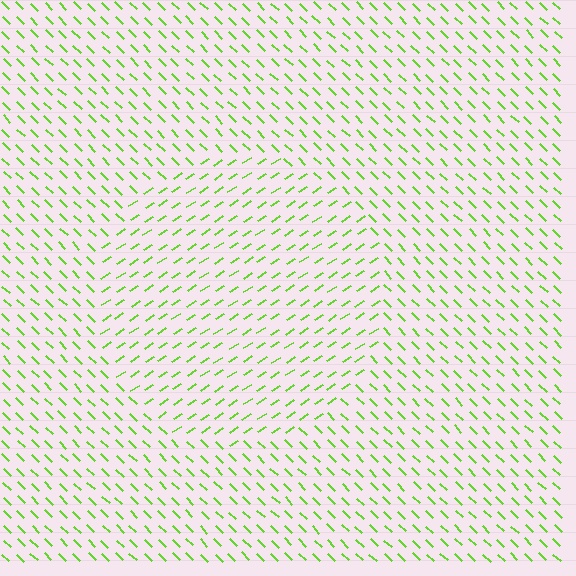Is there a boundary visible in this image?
Yes, there is a texture boundary formed by a change in line orientation.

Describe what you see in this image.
The image is filled with small lime line segments. A circle region in the image has lines oriented differently from the surrounding lines, creating a visible texture boundary.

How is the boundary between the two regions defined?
The boundary is defined purely by a change in line orientation (approximately 78 degrees difference). All lines are the same color and thickness.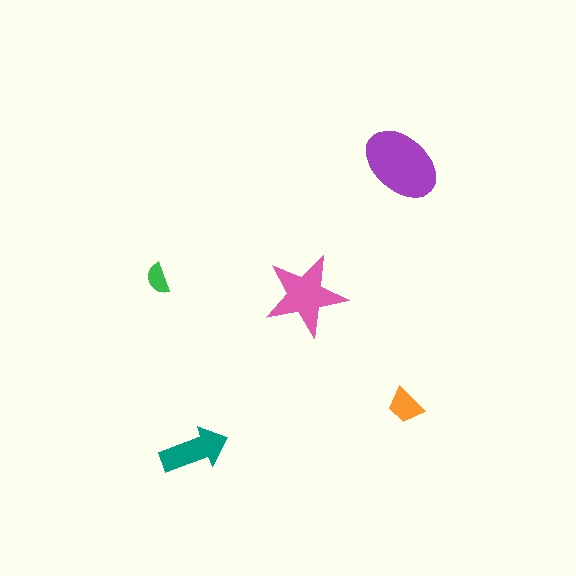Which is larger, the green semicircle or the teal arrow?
The teal arrow.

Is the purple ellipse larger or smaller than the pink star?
Larger.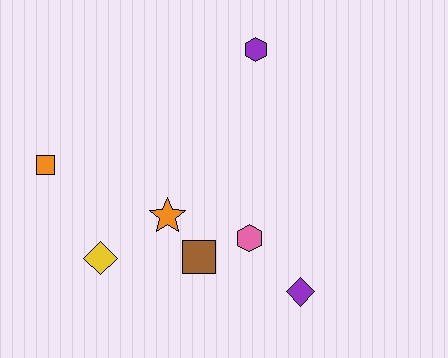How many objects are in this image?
There are 7 objects.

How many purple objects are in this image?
There are 2 purple objects.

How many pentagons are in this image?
There are no pentagons.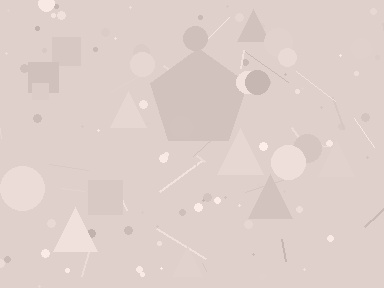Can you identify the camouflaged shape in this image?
The camouflaged shape is a pentagon.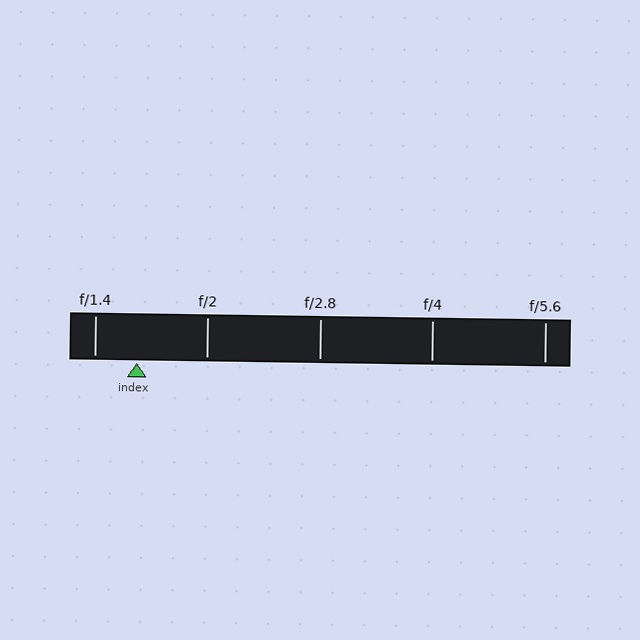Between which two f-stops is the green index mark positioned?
The index mark is between f/1.4 and f/2.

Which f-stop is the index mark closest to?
The index mark is closest to f/1.4.